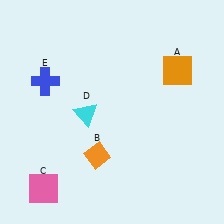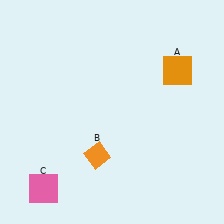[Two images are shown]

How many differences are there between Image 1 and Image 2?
There are 2 differences between the two images.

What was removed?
The cyan triangle (D), the blue cross (E) were removed in Image 2.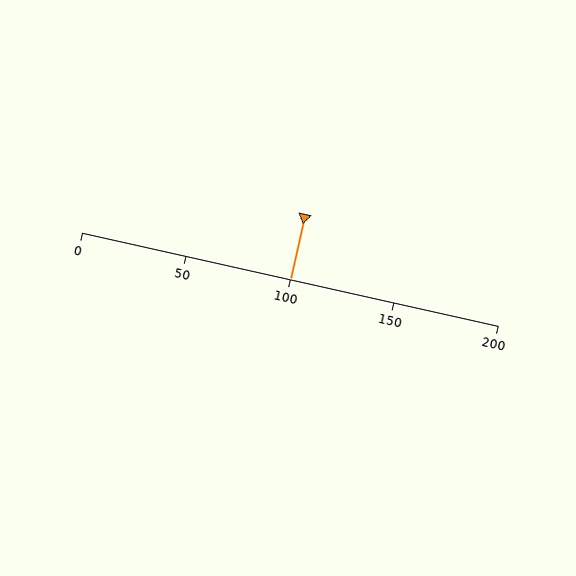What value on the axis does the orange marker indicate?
The marker indicates approximately 100.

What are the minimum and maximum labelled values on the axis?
The axis runs from 0 to 200.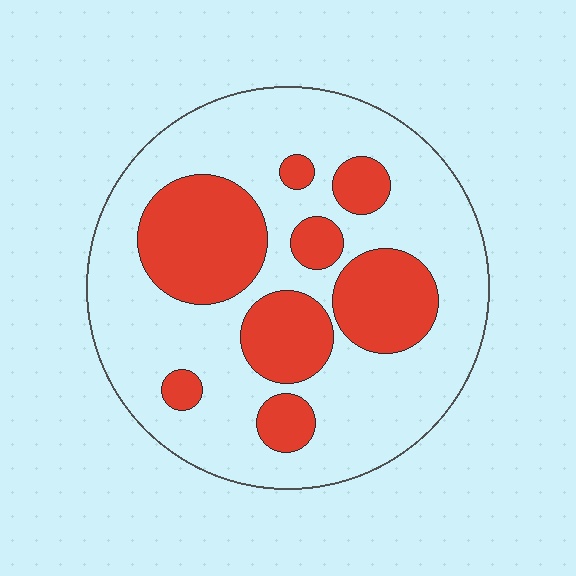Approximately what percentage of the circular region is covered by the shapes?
Approximately 30%.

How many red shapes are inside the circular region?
8.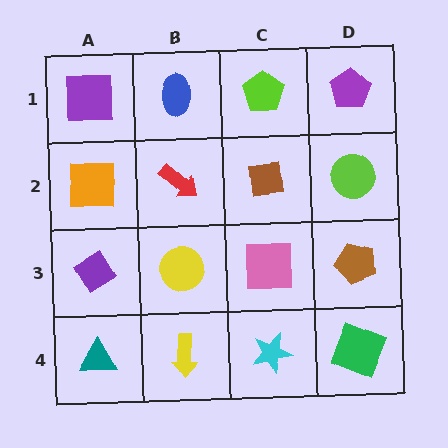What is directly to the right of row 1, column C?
A purple pentagon.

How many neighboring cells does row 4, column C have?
3.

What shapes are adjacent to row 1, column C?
A brown square (row 2, column C), a blue ellipse (row 1, column B), a purple pentagon (row 1, column D).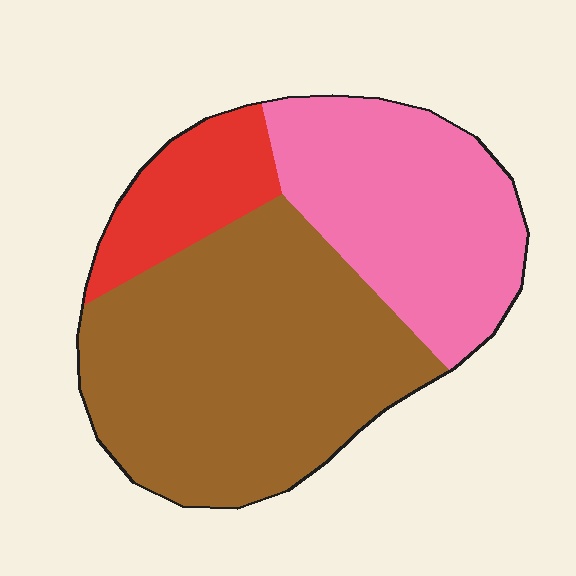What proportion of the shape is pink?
Pink takes up between a quarter and a half of the shape.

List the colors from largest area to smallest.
From largest to smallest: brown, pink, red.